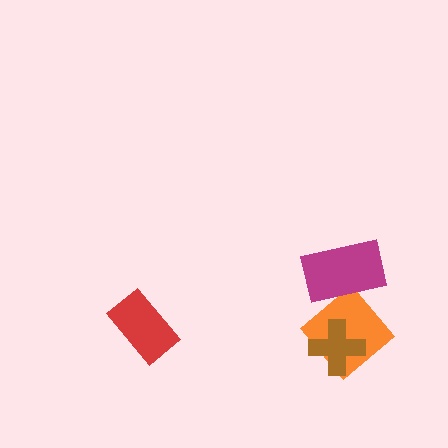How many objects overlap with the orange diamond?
2 objects overlap with the orange diamond.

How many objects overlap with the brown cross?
1 object overlaps with the brown cross.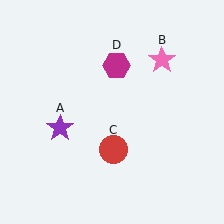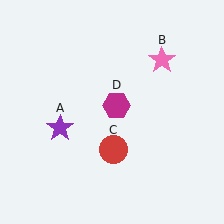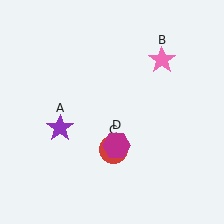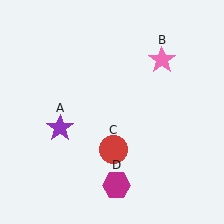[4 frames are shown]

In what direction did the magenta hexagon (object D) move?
The magenta hexagon (object D) moved down.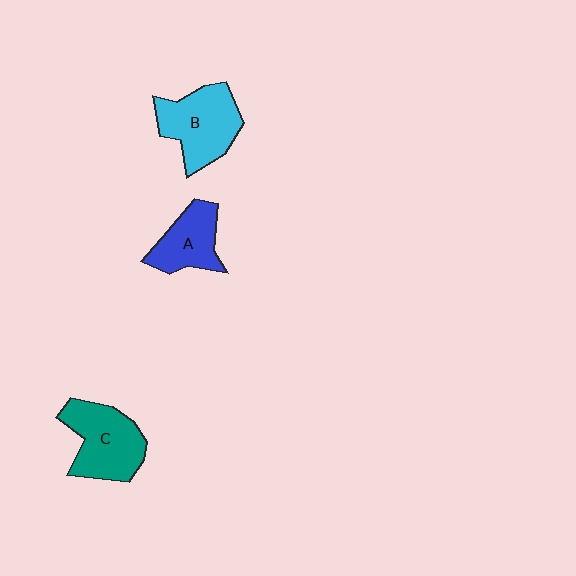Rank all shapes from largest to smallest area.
From largest to smallest: B (cyan), C (teal), A (blue).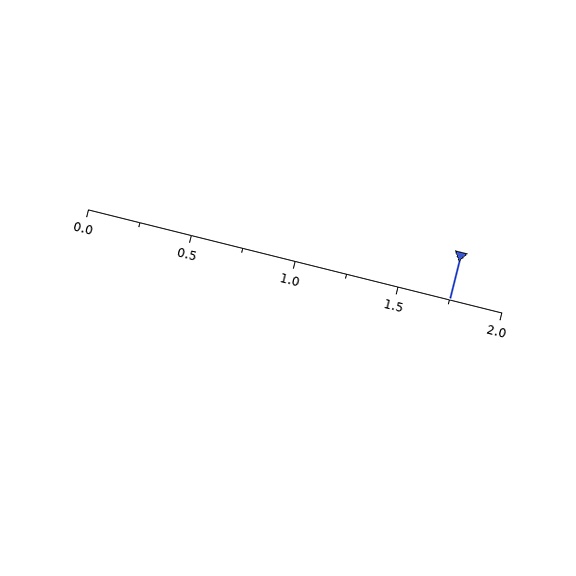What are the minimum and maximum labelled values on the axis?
The axis runs from 0.0 to 2.0.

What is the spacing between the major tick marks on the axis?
The major ticks are spaced 0.5 apart.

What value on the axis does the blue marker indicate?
The marker indicates approximately 1.75.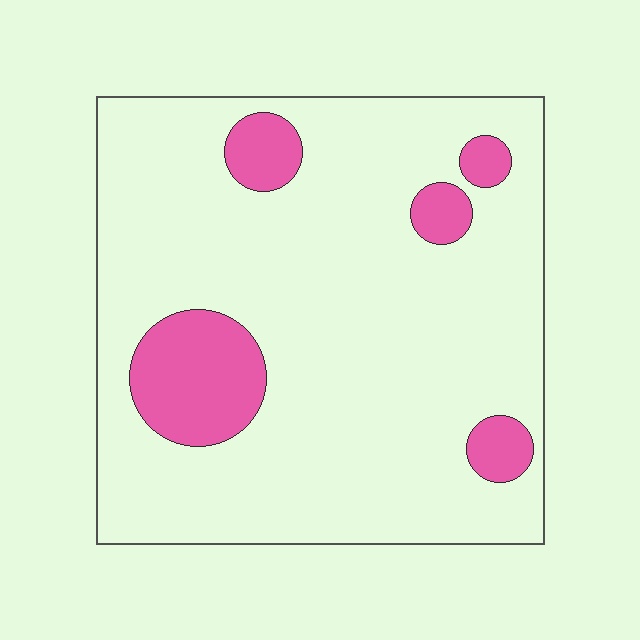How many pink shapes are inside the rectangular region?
5.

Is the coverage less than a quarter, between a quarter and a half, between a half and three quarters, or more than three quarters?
Less than a quarter.